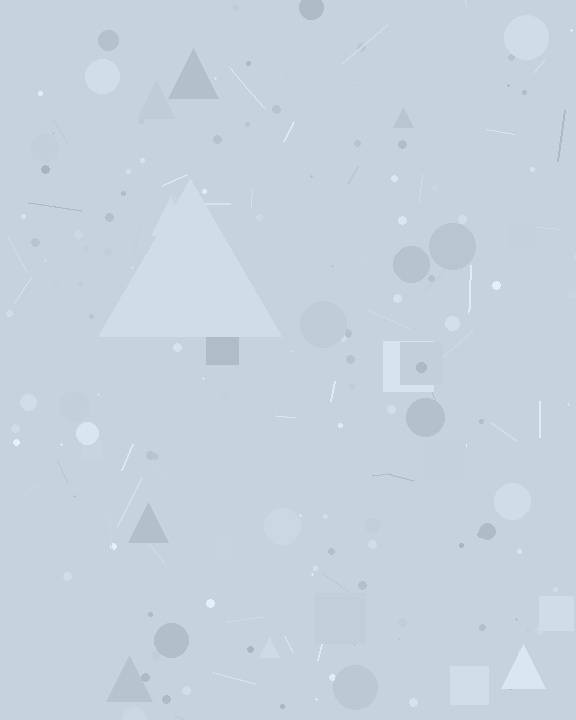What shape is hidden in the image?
A triangle is hidden in the image.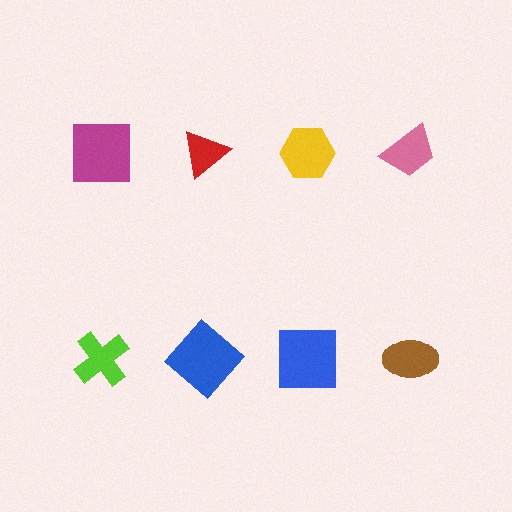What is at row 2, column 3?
A blue square.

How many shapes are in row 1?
4 shapes.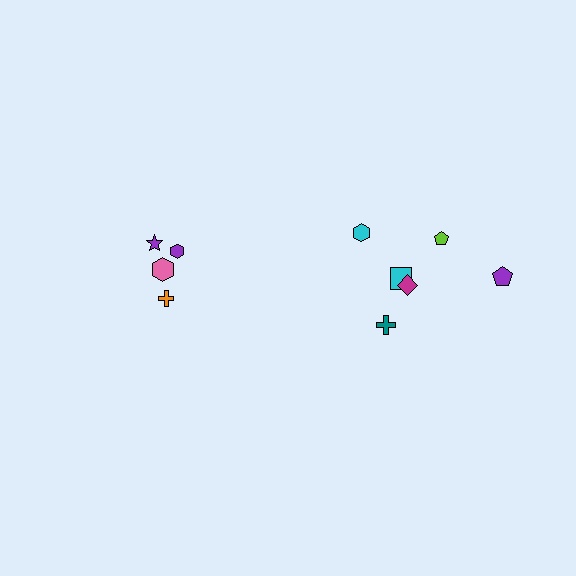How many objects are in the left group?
There are 4 objects.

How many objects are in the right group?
There are 6 objects.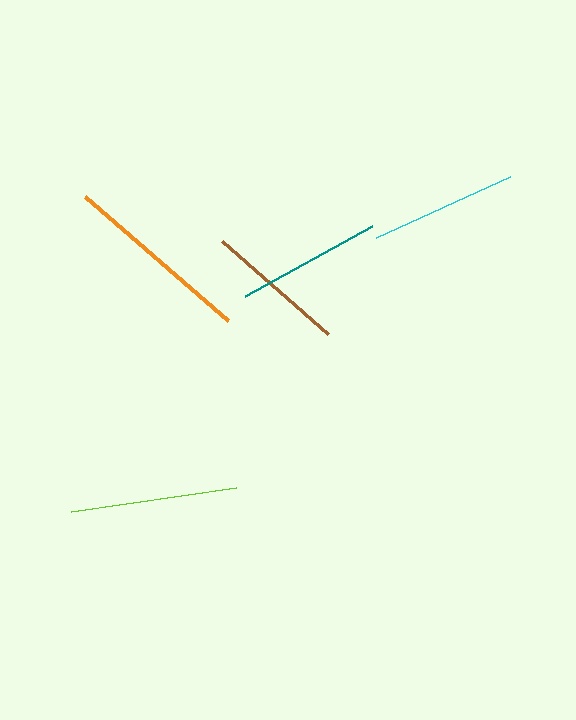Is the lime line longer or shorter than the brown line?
The lime line is longer than the brown line.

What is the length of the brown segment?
The brown segment is approximately 140 pixels long.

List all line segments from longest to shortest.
From longest to shortest: orange, lime, cyan, teal, brown.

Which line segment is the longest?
The orange line is the longest at approximately 190 pixels.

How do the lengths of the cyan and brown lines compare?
The cyan and brown lines are approximately the same length.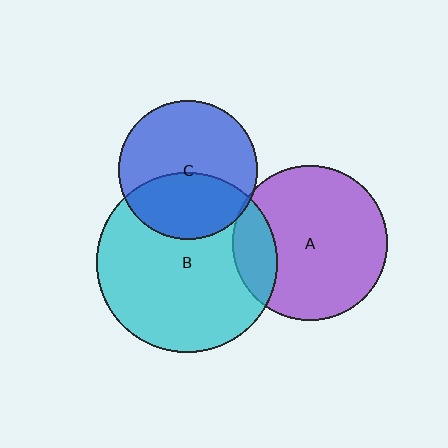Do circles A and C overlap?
Yes.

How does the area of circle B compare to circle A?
Approximately 1.4 times.